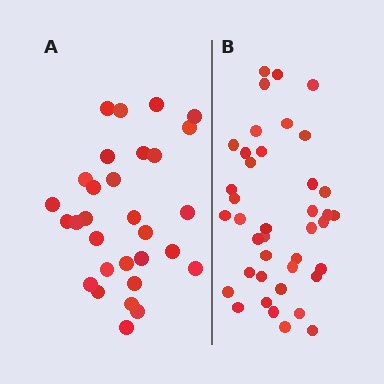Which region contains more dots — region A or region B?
Region B (the right region) has more dots.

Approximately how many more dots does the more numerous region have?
Region B has roughly 10 or so more dots than region A.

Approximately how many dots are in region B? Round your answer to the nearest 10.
About 40 dots.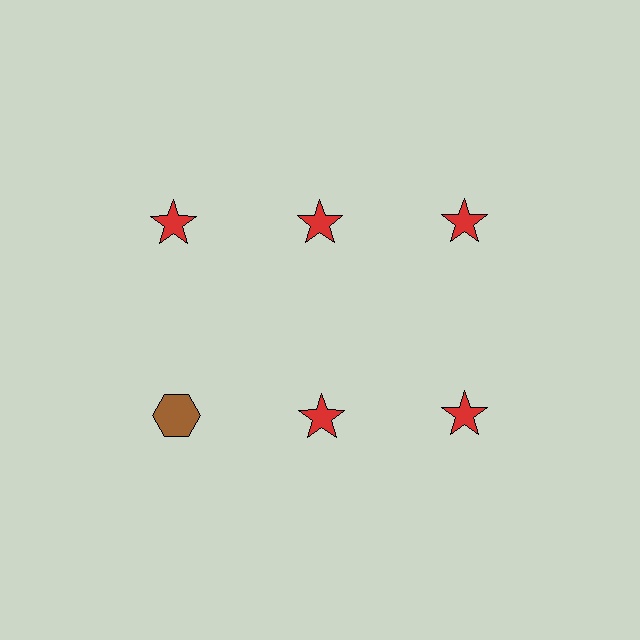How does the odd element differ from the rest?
It differs in both color (brown instead of red) and shape (hexagon instead of star).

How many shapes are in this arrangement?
There are 6 shapes arranged in a grid pattern.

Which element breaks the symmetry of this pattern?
The brown hexagon in the second row, leftmost column breaks the symmetry. All other shapes are red stars.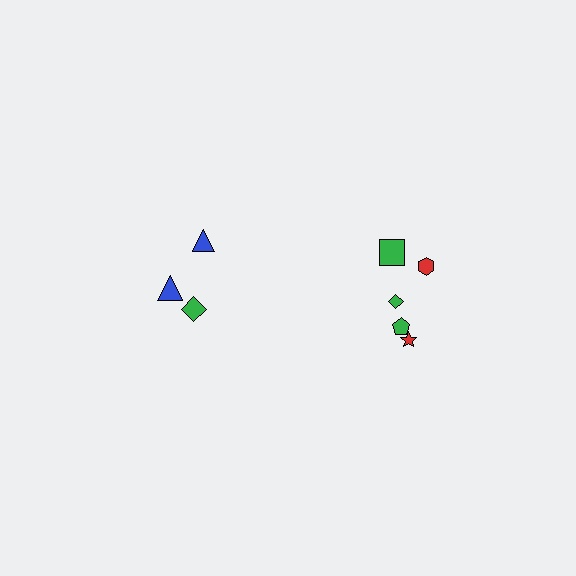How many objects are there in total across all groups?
There are 8 objects.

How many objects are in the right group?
There are 5 objects.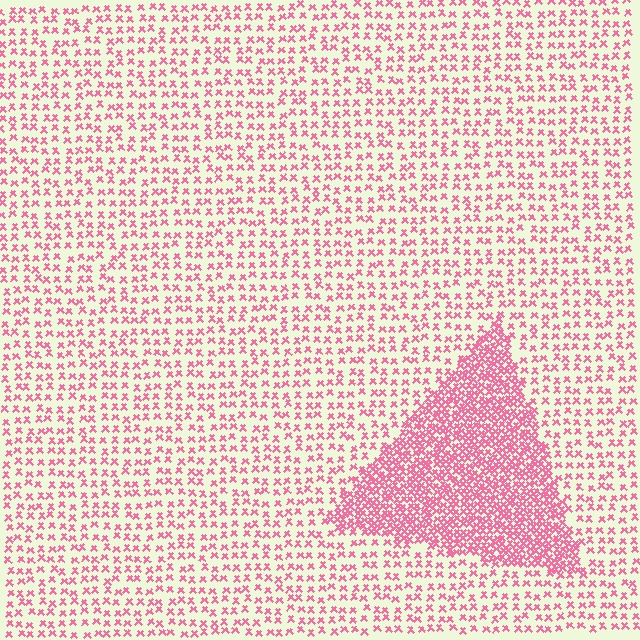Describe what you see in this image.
The image contains small pink elements arranged at two different densities. A triangle-shaped region is visible where the elements are more densely packed than the surrounding area.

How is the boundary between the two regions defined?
The boundary is defined by a change in element density (approximately 2.6x ratio). All elements are the same color, size, and shape.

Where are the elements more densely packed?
The elements are more densely packed inside the triangle boundary.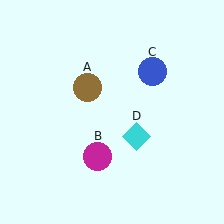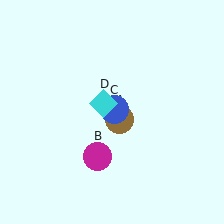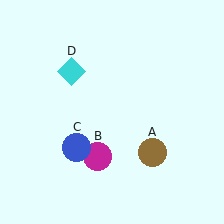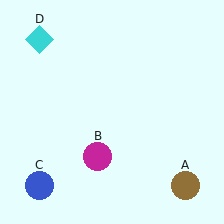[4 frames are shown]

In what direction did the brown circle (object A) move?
The brown circle (object A) moved down and to the right.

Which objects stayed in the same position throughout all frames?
Magenta circle (object B) remained stationary.